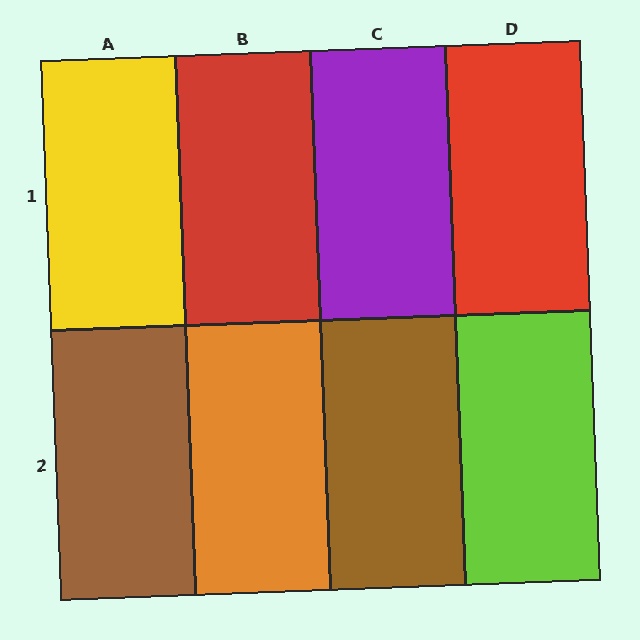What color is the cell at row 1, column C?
Purple.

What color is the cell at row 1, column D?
Red.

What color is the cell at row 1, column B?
Red.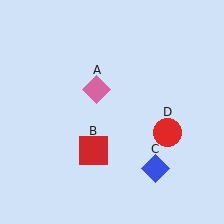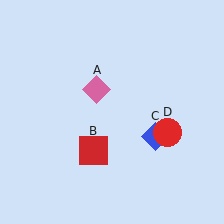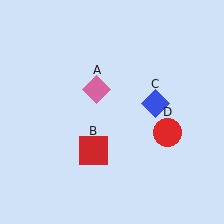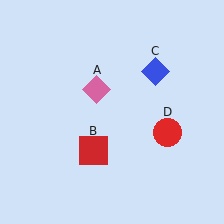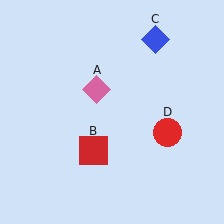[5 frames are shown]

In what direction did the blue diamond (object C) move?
The blue diamond (object C) moved up.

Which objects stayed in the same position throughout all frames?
Pink diamond (object A) and red square (object B) and red circle (object D) remained stationary.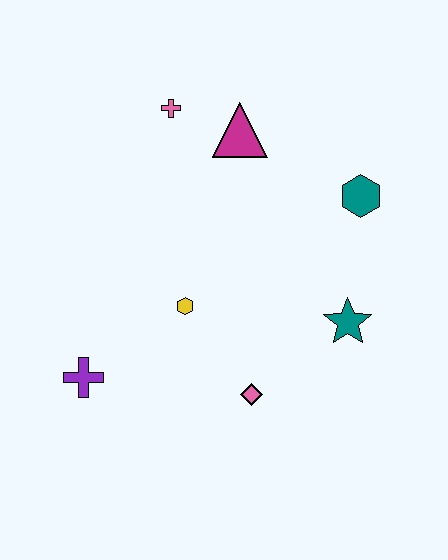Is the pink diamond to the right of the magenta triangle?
Yes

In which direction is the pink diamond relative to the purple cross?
The pink diamond is to the right of the purple cross.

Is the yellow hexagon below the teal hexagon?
Yes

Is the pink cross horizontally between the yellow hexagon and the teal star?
No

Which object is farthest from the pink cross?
The pink diamond is farthest from the pink cross.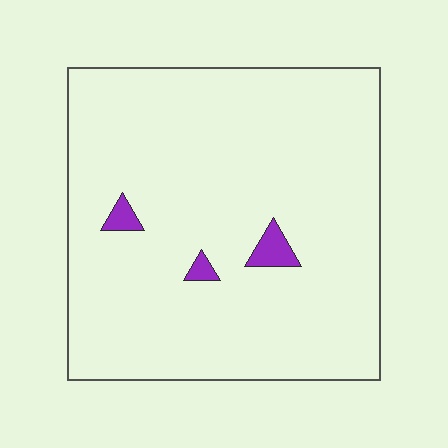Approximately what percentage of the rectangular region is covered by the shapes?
Approximately 5%.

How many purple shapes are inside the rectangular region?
3.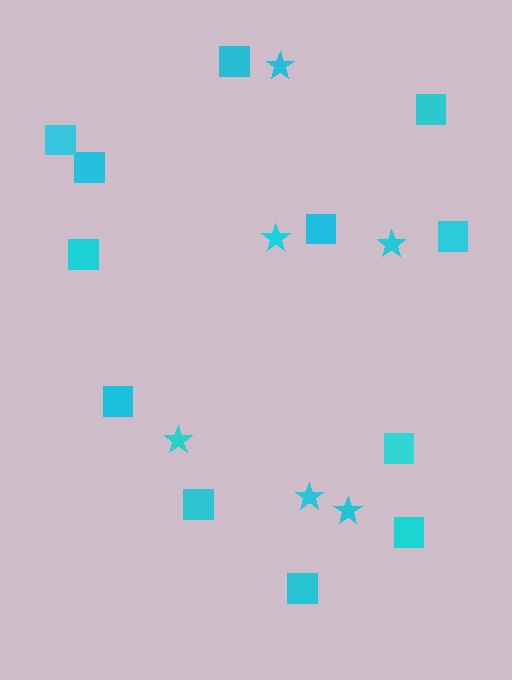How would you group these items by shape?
There are 2 groups: one group of squares (12) and one group of stars (6).